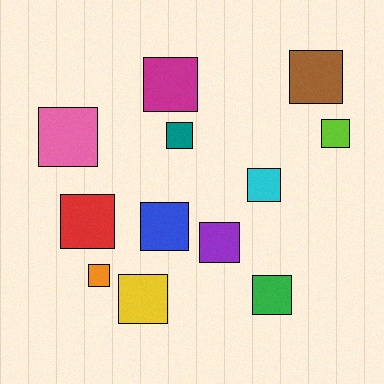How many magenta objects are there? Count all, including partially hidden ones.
There is 1 magenta object.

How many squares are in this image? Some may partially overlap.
There are 12 squares.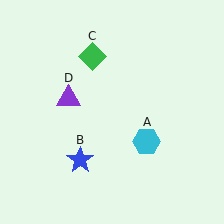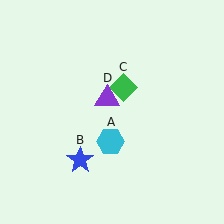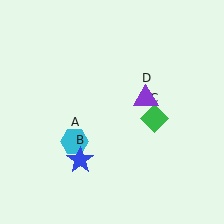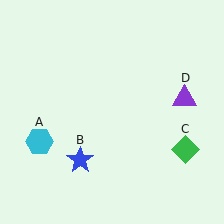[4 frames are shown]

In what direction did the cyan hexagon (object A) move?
The cyan hexagon (object A) moved left.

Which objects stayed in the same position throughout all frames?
Blue star (object B) remained stationary.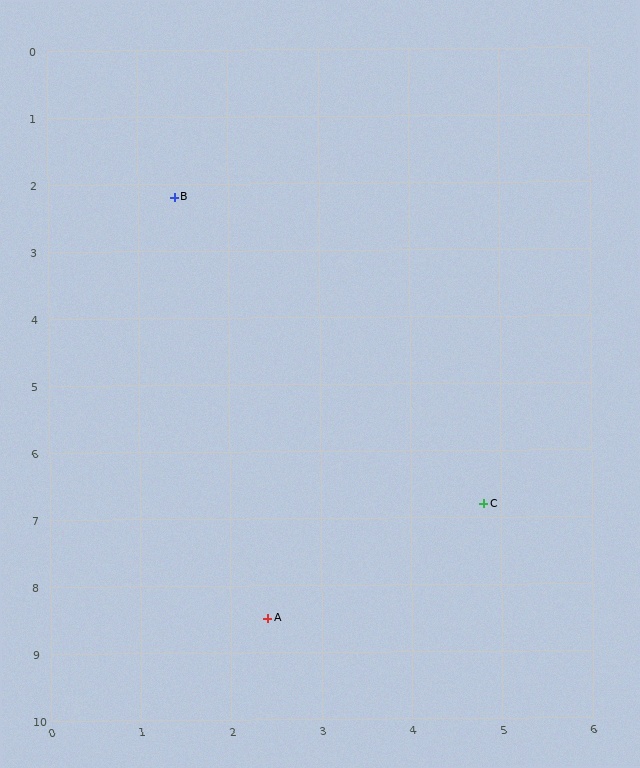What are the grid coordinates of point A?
Point A is at approximately (2.4, 8.5).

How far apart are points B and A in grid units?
Points B and A are about 6.4 grid units apart.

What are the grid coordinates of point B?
Point B is at approximately (1.4, 2.2).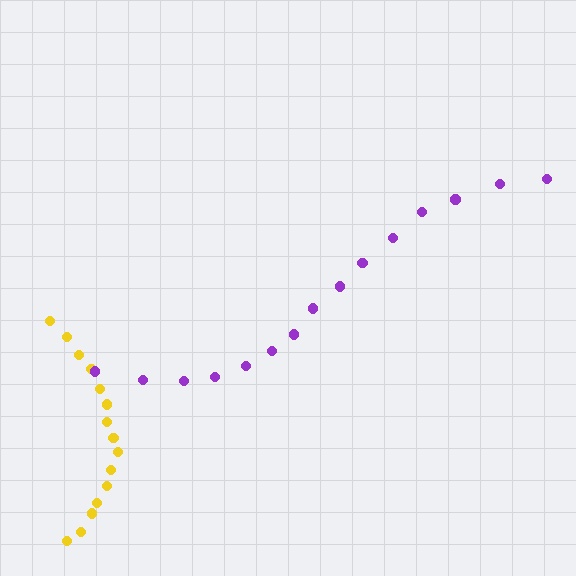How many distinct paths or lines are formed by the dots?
There are 2 distinct paths.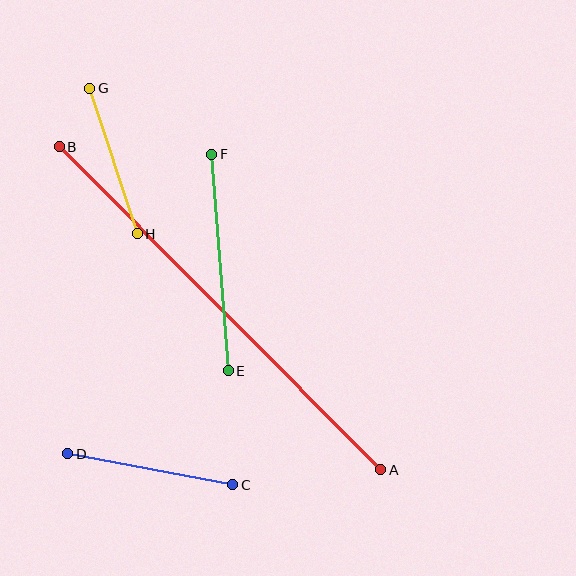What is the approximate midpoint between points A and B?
The midpoint is at approximately (220, 308) pixels.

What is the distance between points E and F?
The distance is approximately 217 pixels.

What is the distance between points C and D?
The distance is approximately 168 pixels.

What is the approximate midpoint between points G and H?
The midpoint is at approximately (114, 161) pixels.